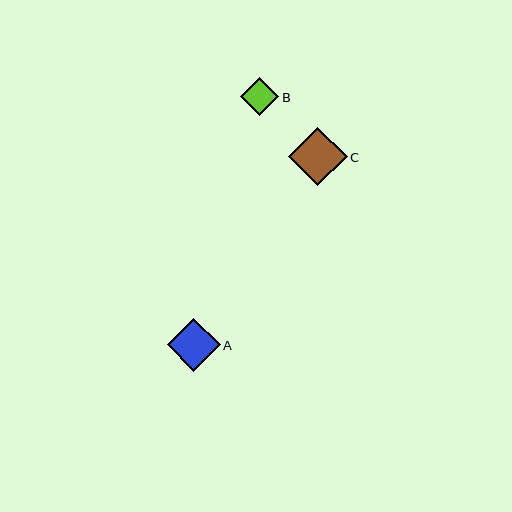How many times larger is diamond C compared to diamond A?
Diamond C is approximately 1.1 times the size of diamond A.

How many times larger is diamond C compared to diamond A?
Diamond C is approximately 1.1 times the size of diamond A.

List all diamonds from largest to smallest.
From largest to smallest: C, A, B.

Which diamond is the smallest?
Diamond B is the smallest with a size of approximately 38 pixels.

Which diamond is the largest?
Diamond C is the largest with a size of approximately 59 pixels.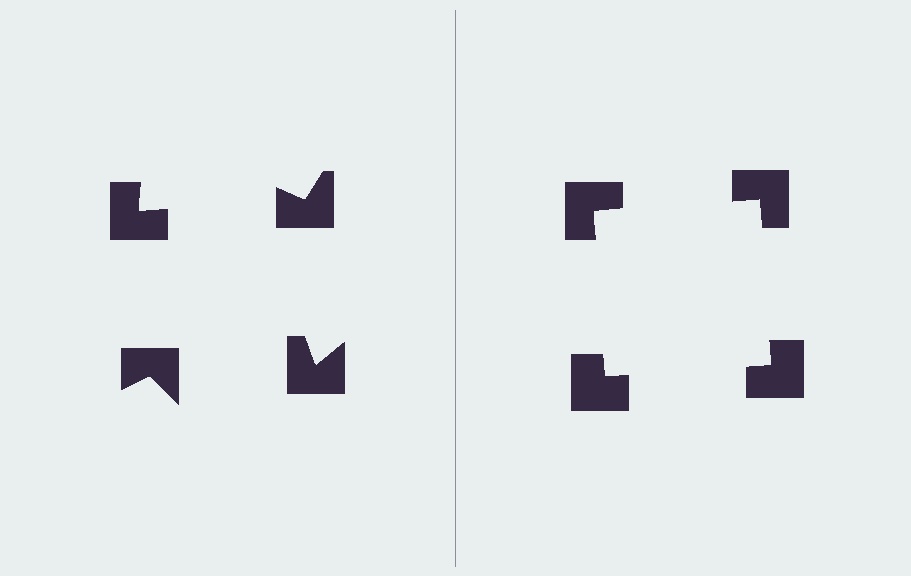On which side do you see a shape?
An illusory square appears on the right side. On the left side the wedge cuts are rotated, so no coherent shape forms.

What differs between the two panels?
The notched squares are positioned identically on both sides; only the wedge orientations differ. On the right they align to a square; on the left they are misaligned.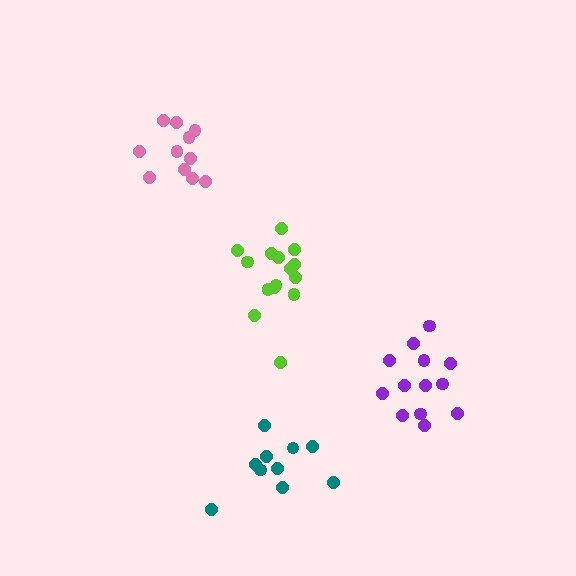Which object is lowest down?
The teal cluster is bottommost.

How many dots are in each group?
Group 1: 15 dots, Group 2: 10 dots, Group 3: 13 dots, Group 4: 11 dots (49 total).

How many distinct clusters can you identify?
There are 4 distinct clusters.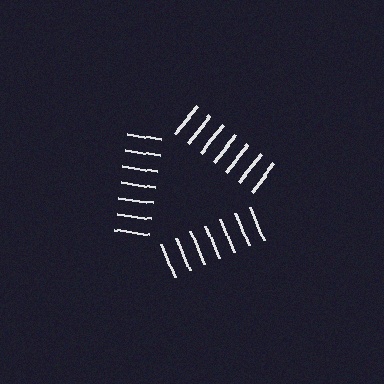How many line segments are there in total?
21 — 7 along each of the 3 edges.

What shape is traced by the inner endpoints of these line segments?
An illusory triangle — the line segments terminate on its edges but no continuous stroke is drawn.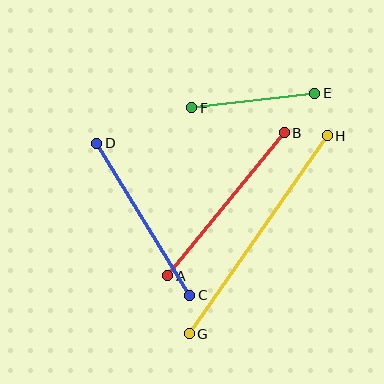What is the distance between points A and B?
The distance is approximately 184 pixels.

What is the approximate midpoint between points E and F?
The midpoint is at approximately (253, 100) pixels.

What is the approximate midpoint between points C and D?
The midpoint is at approximately (143, 219) pixels.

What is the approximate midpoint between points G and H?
The midpoint is at approximately (258, 235) pixels.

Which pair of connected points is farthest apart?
Points G and H are farthest apart.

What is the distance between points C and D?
The distance is approximately 178 pixels.